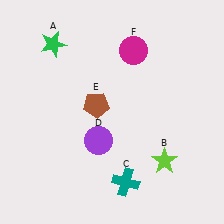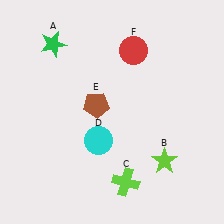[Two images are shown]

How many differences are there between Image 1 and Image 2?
There are 3 differences between the two images.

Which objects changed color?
C changed from teal to lime. D changed from purple to cyan. F changed from magenta to red.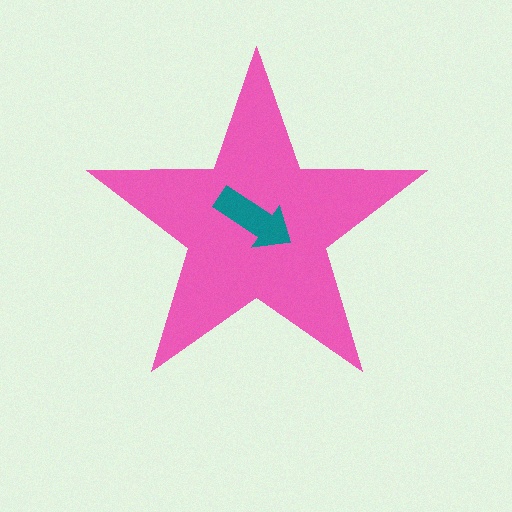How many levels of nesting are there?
2.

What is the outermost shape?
The pink star.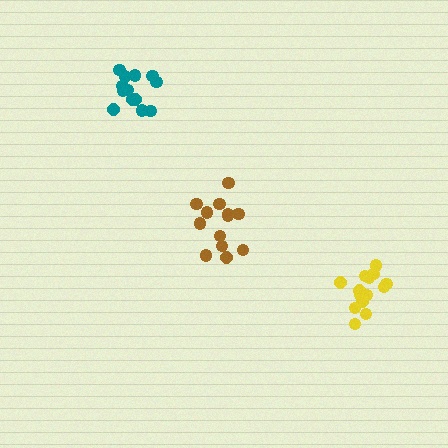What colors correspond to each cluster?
The clusters are colored: brown, yellow, teal.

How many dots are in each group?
Group 1: 13 dots, Group 2: 14 dots, Group 3: 13 dots (40 total).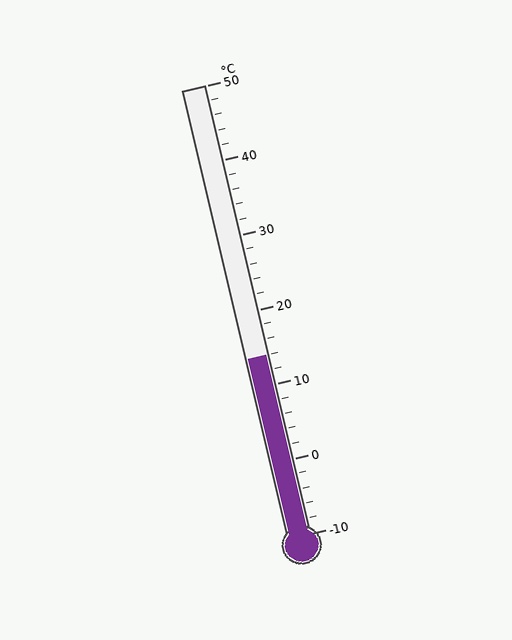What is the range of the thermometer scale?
The thermometer scale ranges from -10°C to 50°C.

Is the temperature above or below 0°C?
The temperature is above 0°C.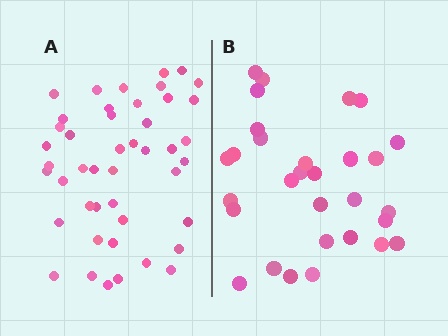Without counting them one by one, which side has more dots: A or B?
Region A (the left region) has more dots.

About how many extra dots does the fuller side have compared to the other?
Region A has approximately 15 more dots than region B.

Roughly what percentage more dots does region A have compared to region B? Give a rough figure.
About 50% more.